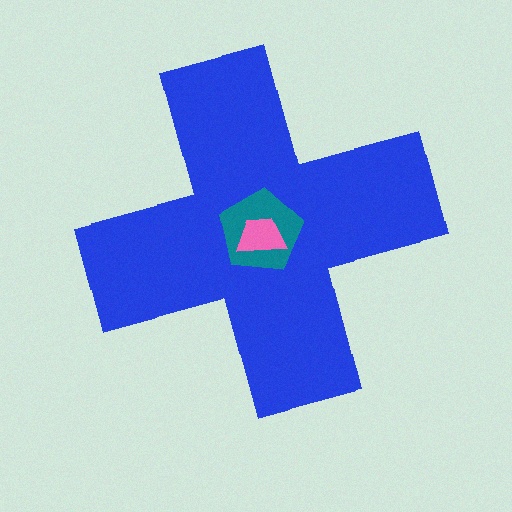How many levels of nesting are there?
3.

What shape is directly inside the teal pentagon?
The pink trapezoid.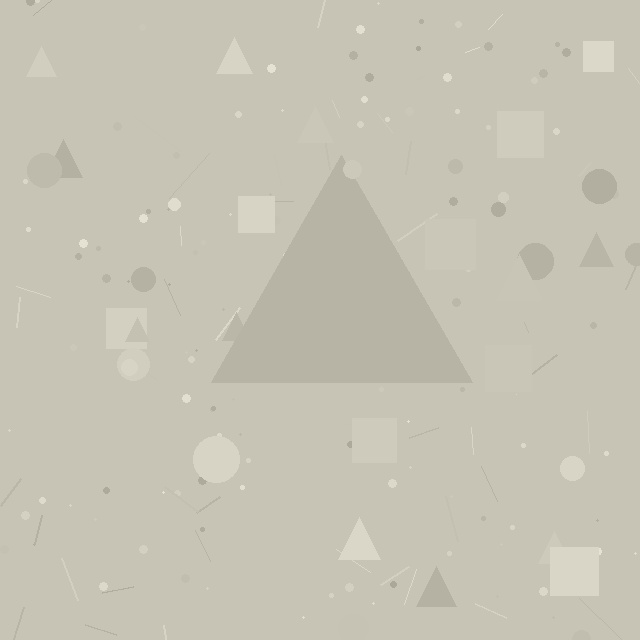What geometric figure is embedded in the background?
A triangle is embedded in the background.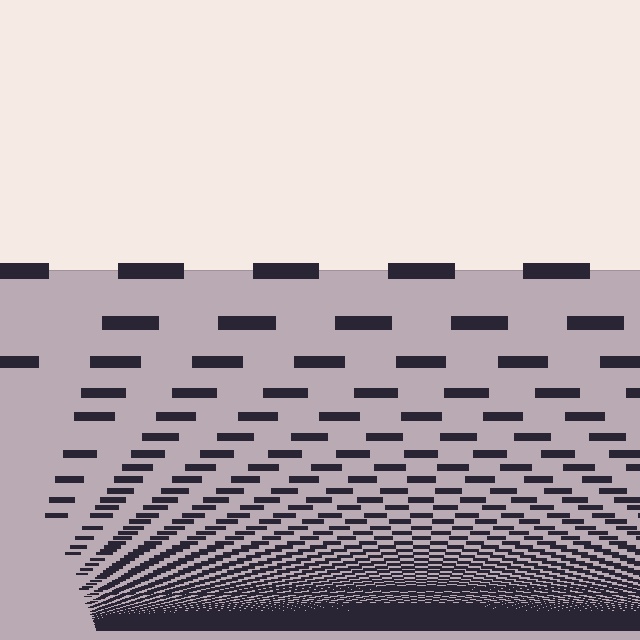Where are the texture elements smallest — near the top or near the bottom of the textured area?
Near the bottom.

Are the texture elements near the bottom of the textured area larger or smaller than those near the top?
Smaller. The gradient is inverted — elements near the bottom are smaller and denser.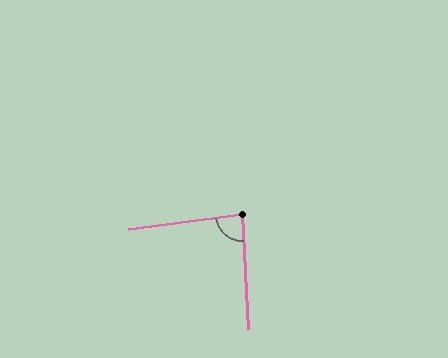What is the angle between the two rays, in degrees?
Approximately 85 degrees.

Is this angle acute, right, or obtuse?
It is approximately a right angle.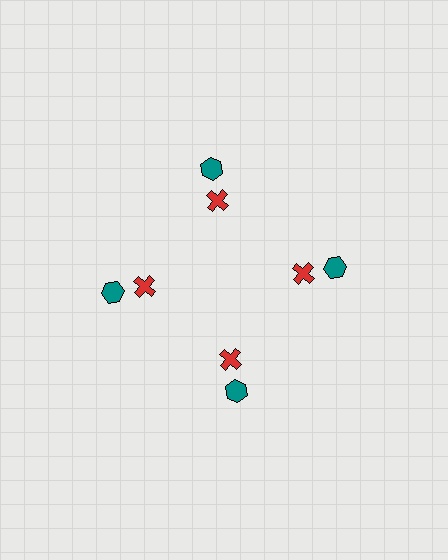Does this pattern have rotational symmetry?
Yes, this pattern has 4-fold rotational symmetry. It looks the same after rotating 90 degrees around the center.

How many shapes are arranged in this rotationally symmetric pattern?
There are 8 shapes, arranged in 4 groups of 2.